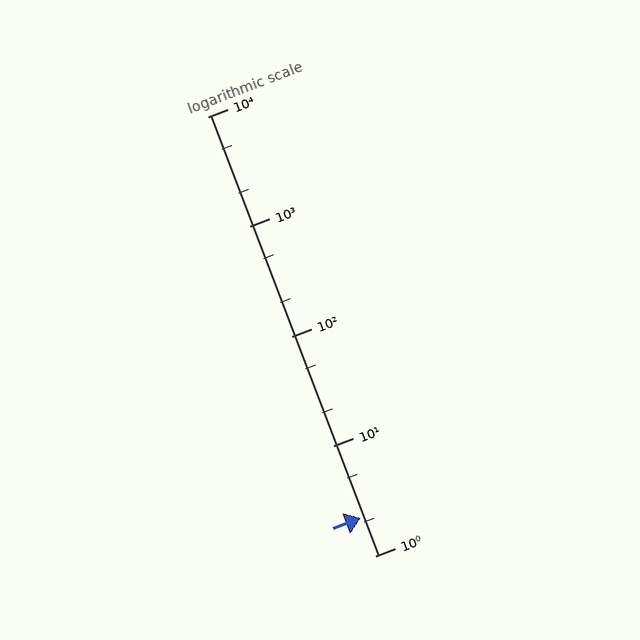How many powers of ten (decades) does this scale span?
The scale spans 4 decades, from 1 to 10000.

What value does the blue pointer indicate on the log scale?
The pointer indicates approximately 2.2.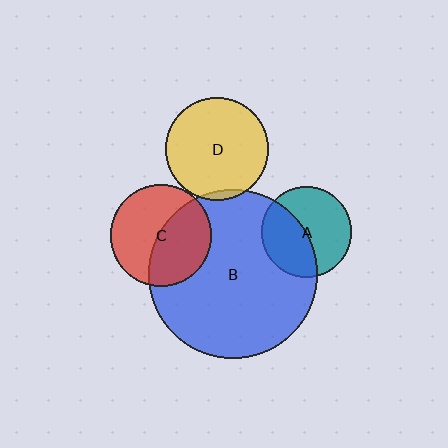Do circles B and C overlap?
Yes.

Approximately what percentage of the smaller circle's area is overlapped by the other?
Approximately 45%.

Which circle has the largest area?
Circle B (blue).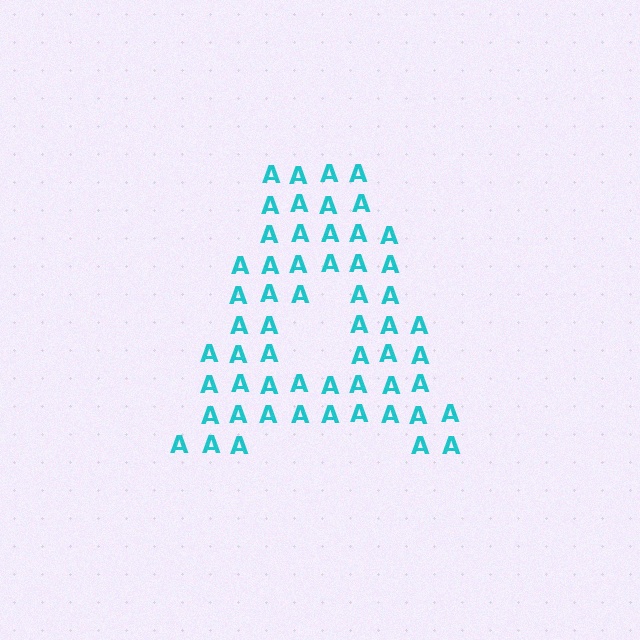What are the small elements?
The small elements are letter A's.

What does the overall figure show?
The overall figure shows the letter A.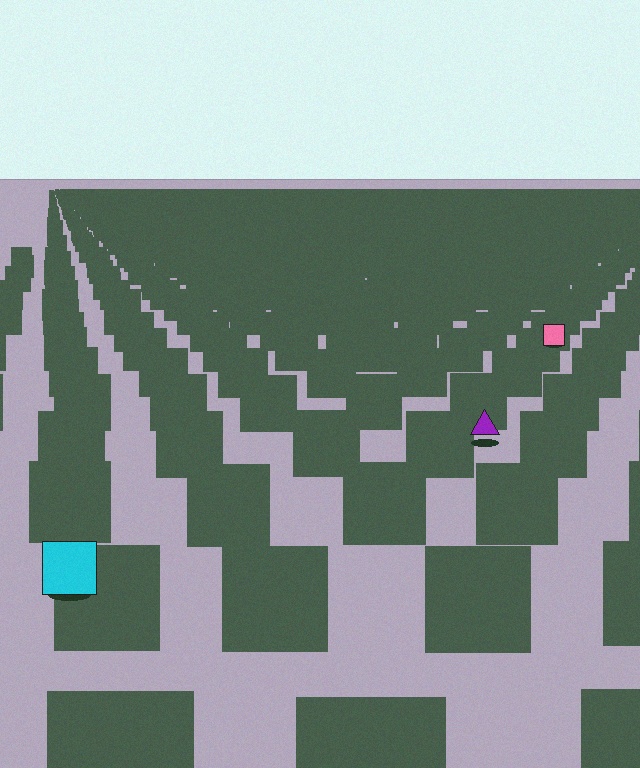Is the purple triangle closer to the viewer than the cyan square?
No. The cyan square is closer — you can tell from the texture gradient: the ground texture is coarser near it.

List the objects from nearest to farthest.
From nearest to farthest: the cyan square, the purple triangle, the pink square.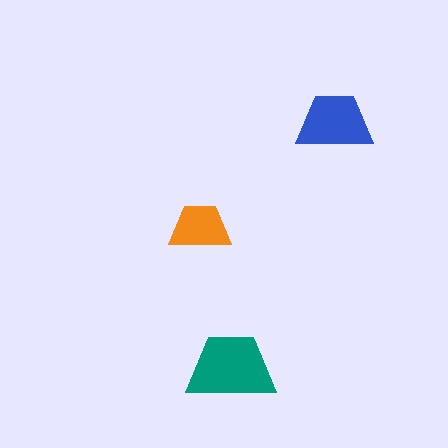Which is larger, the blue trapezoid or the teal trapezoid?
The teal one.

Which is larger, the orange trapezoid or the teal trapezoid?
The teal one.